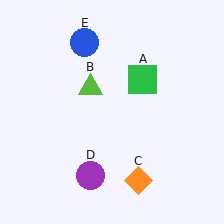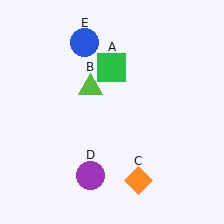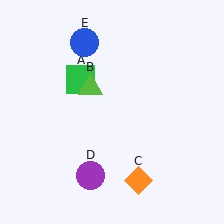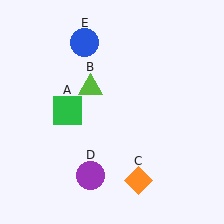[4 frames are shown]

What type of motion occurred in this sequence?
The green square (object A) rotated counterclockwise around the center of the scene.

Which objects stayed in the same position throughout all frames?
Lime triangle (object B) and orange diamond (object C) and purple circle (object D) and blue circle (object E) remained stationary.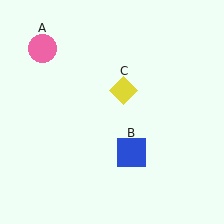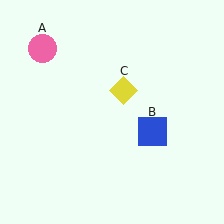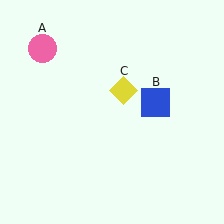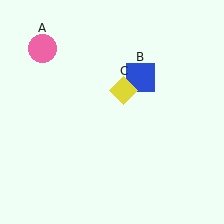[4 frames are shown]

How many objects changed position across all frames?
1 object changed position: blue square (object B).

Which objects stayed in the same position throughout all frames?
Pink circle (object A) and yellow diamond (object C) remained stationary.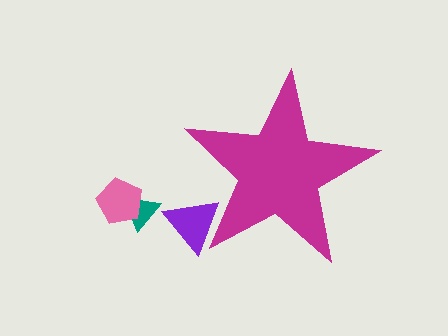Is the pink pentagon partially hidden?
No, the pink pentagon is fully visible.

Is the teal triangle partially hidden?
No, the teal triangle is fully visible.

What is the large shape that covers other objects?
A magenta star.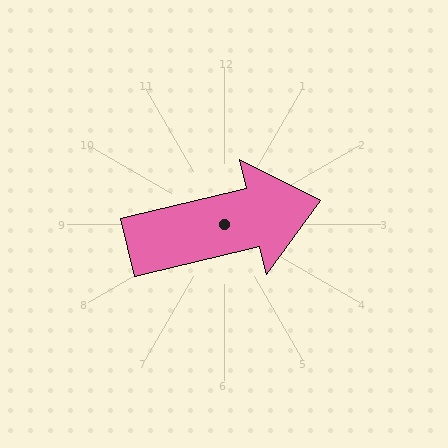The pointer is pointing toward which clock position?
Roughly 3 o'clock.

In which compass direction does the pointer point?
East.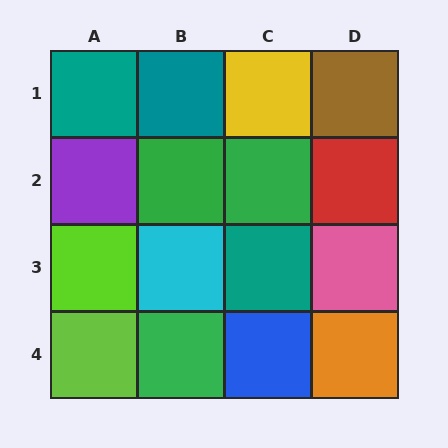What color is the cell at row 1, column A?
Teal.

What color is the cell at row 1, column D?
Brown.